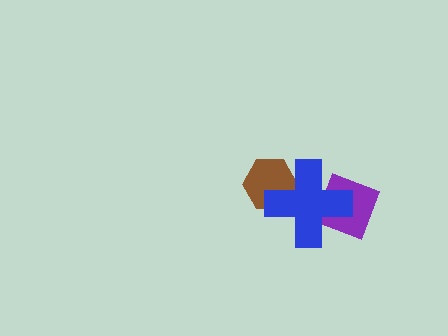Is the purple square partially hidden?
Yes, it is partially covered by another shape.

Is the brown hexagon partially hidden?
Yes, it is partially covered by another shape.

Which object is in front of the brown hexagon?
The blue cross is in front of the brown hexagon.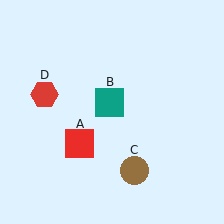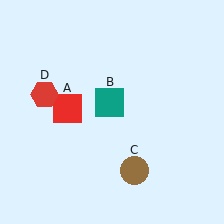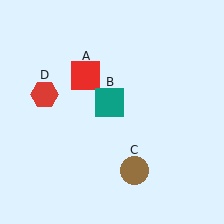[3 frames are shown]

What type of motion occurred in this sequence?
The red square (object A) rotated clockwise around the center of the scene.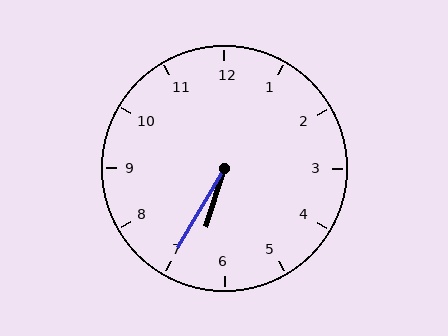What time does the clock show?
6:35.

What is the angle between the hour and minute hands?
Approximately 12 degrees.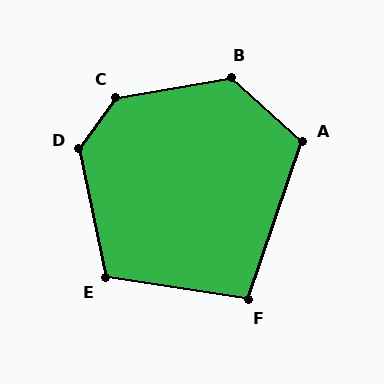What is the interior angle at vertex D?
Approximately 132 degrees (obtuse).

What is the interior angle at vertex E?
Approximately 111 degrees (obtuse).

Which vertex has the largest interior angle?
C, at approximately 136 degrees.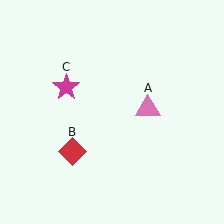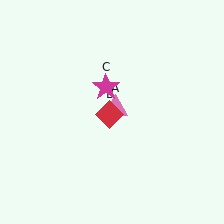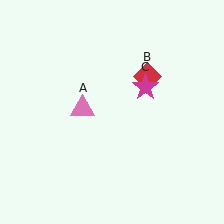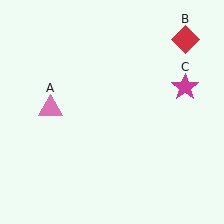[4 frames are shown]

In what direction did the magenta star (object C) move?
The magenta star (object C) moved right.